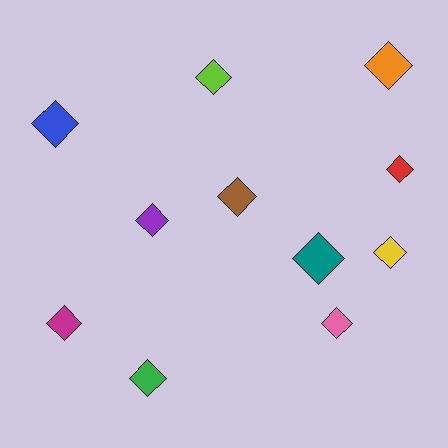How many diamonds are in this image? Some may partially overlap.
There are 11 diamonds.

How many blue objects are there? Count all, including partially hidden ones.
There is 1 blue object.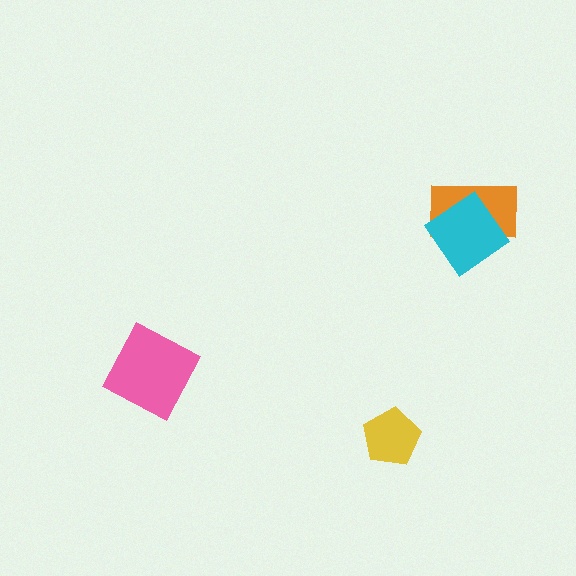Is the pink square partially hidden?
No, no other shape covers it.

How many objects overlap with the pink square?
0 objects overlap with the pink square.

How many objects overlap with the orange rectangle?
1 object overlaps with the orange rectangle.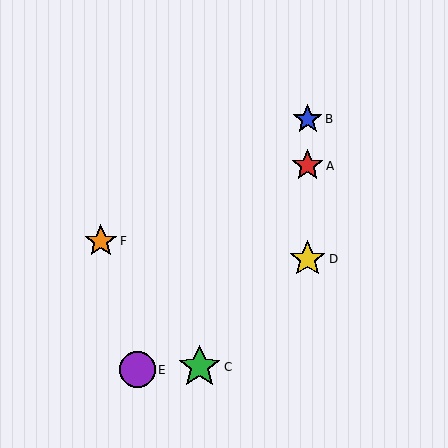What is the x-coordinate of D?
Object D is at x≈308.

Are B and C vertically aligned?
No, B is at x≈308 and C is at x≈199.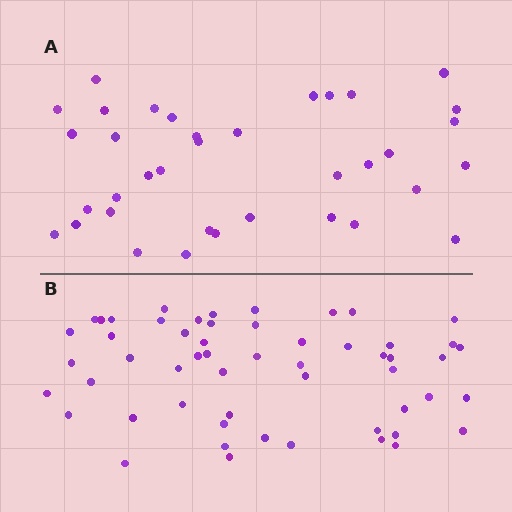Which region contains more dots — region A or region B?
Region B (the bottom region) has more dots.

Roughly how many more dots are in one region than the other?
Region B has approximately 20 more dots than region A.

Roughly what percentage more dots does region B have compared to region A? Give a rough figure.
About 55% more.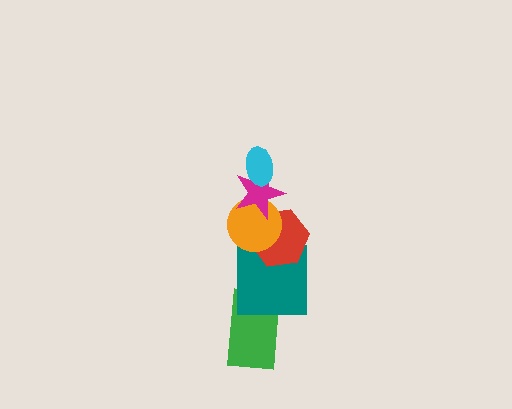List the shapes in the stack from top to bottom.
From top to bottom: the cyan ellipse, the magenta star, the orange circle, the red hexagon, the teal square, the green rectangle.